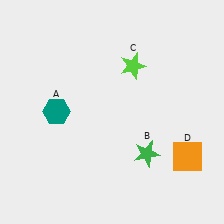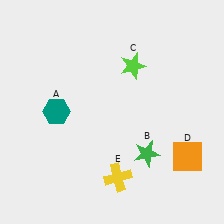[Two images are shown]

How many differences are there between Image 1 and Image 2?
There is 1 difference between the two images.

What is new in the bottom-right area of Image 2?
A yellow cross (E) was added in the bottom-right area of Image 2.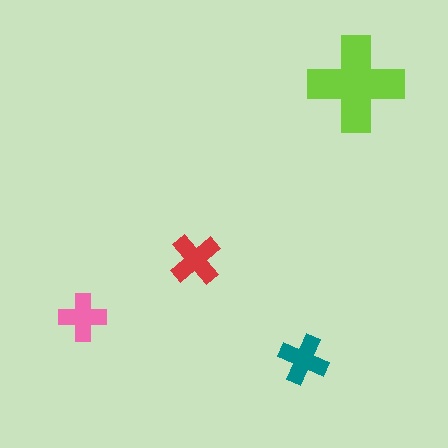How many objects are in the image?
There are 4 objects in the image.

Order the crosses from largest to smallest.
the lime one, the red one, the teal one, the pink one.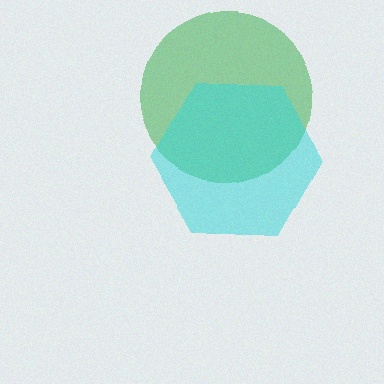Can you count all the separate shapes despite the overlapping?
Yes, there are 2 separate shapes.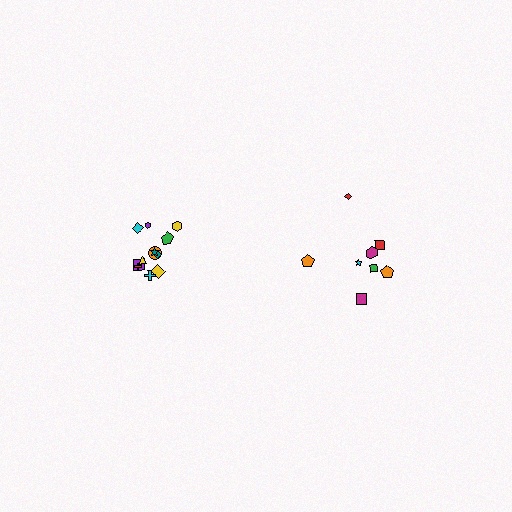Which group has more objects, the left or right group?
The left group.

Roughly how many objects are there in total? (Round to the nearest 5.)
Roughly 20 objects in total.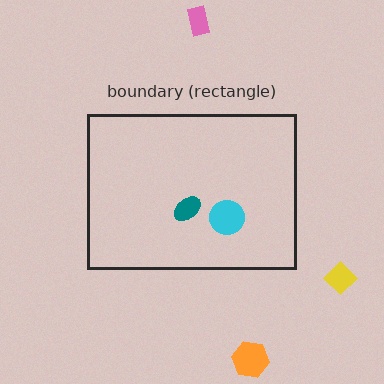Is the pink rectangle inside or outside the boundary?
Outside.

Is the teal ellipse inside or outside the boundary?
Inside.